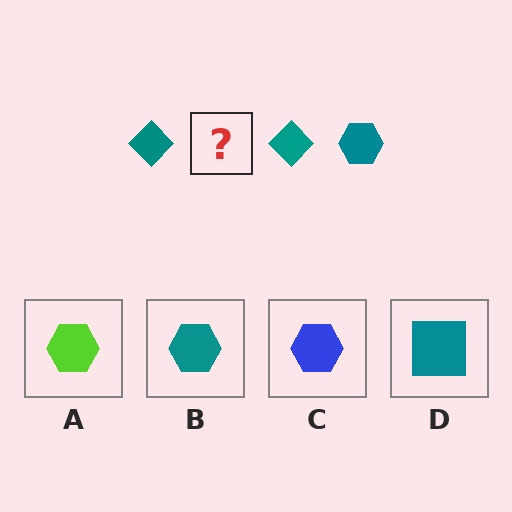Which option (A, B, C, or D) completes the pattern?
B.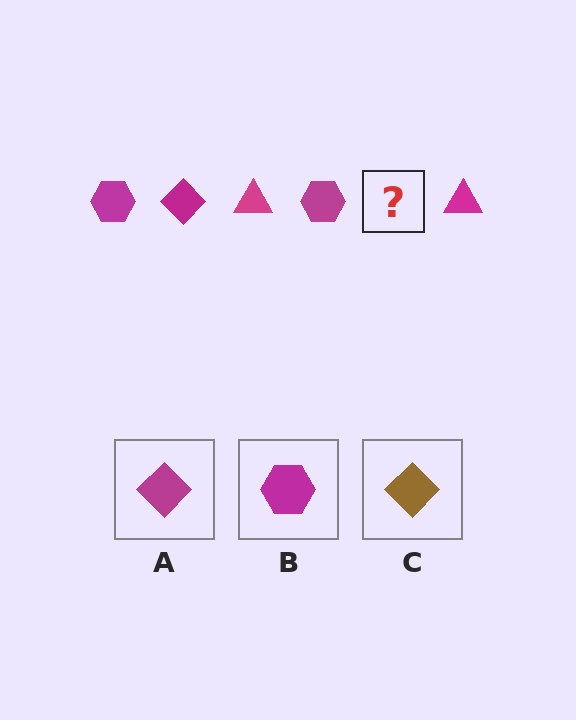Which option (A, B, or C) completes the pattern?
A.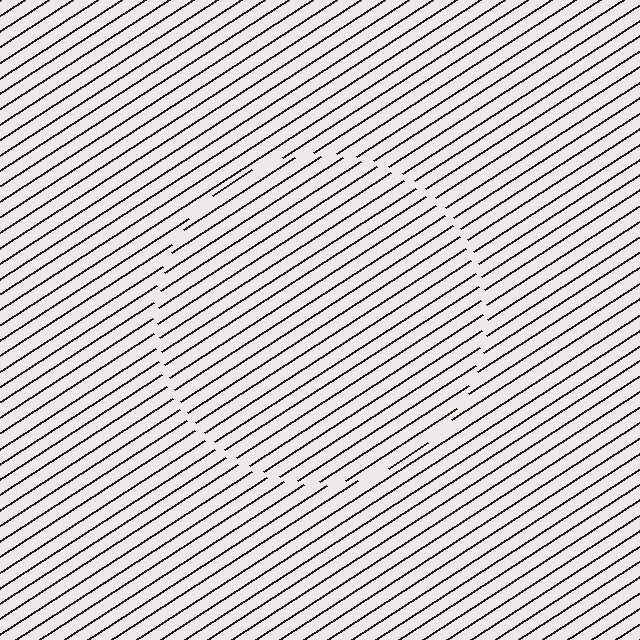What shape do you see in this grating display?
An illusory circle. The interior of the shape contains the same grating, shifted by half a period — the contour is defined by the phase discontinuity where line-ends from the inner and outer gratings abut.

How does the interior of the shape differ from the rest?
The interior of the shape contains the same grating, shifted by half a period — the contour is defined by the phase discontinuity where line-ends from the inner and outer gratings abut.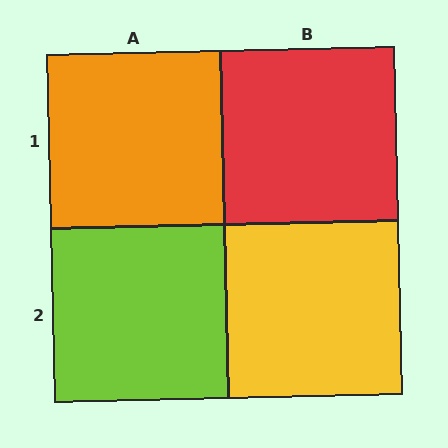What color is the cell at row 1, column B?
Red.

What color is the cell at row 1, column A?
Orange.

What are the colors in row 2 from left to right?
Lime, yellow.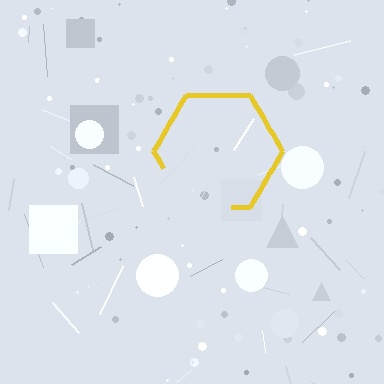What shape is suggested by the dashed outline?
The dashed outline suggests a hexagon.